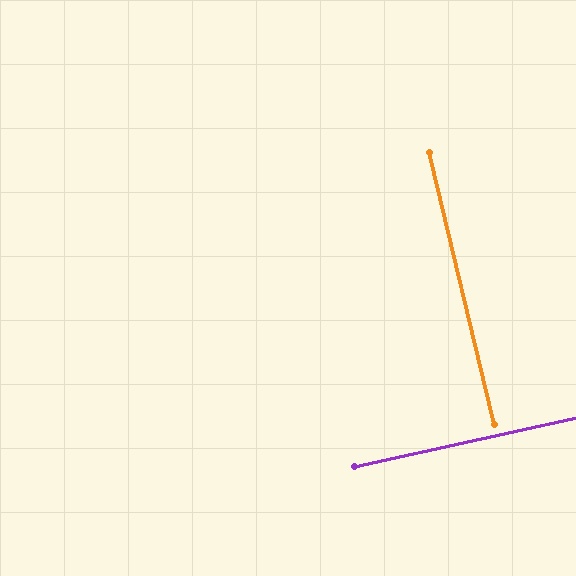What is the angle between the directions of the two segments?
Approximately 89 degrees.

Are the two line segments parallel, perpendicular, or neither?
Perpendicular — they meet at approximately 89°.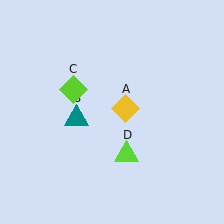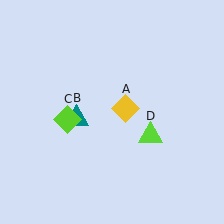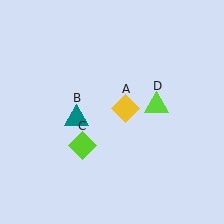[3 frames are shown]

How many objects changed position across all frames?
2 objects changed position: lime diamond (object C), lime triangle (object D).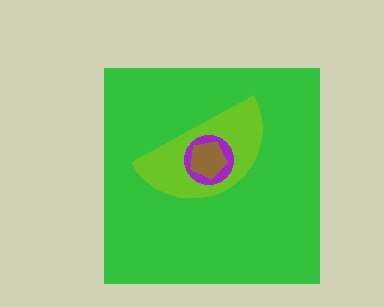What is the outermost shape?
The green square.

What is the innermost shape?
The brown pentagon.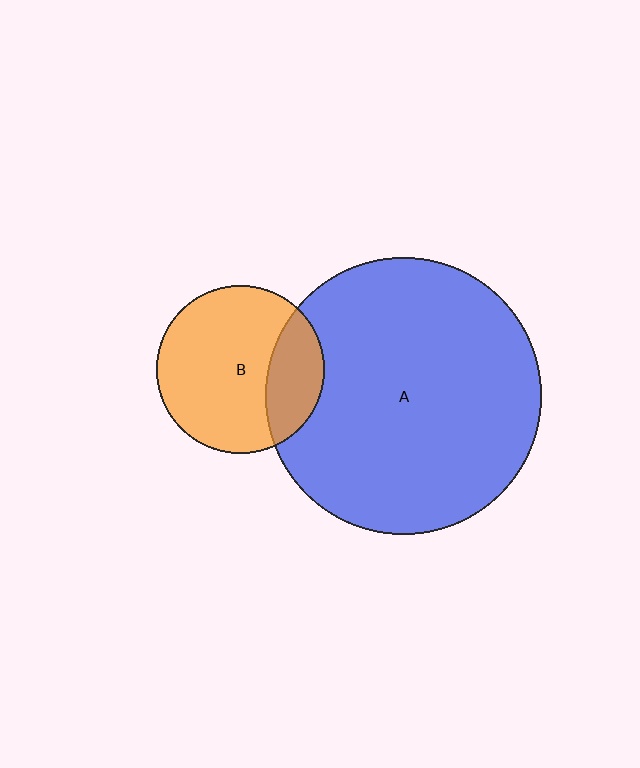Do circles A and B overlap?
Yes.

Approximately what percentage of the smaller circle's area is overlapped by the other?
Approximately 25%.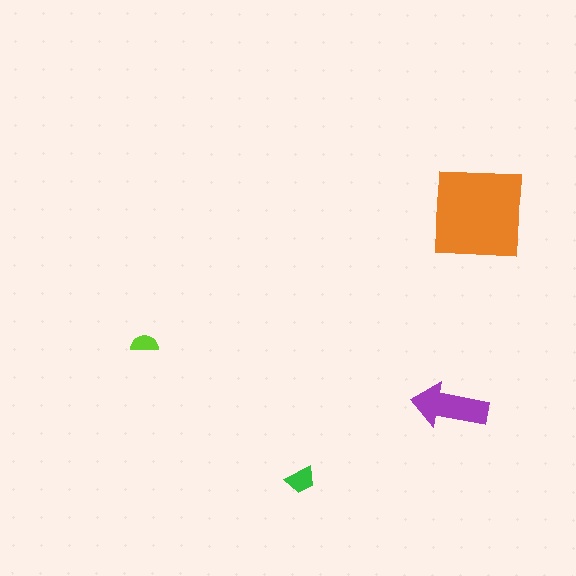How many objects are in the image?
There are 4 objects in the image.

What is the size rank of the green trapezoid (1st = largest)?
3rd.